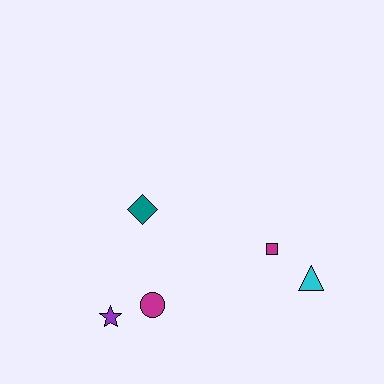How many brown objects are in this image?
There are no brown objects.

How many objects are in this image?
There are 5 objects.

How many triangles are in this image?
There is 1 triangle.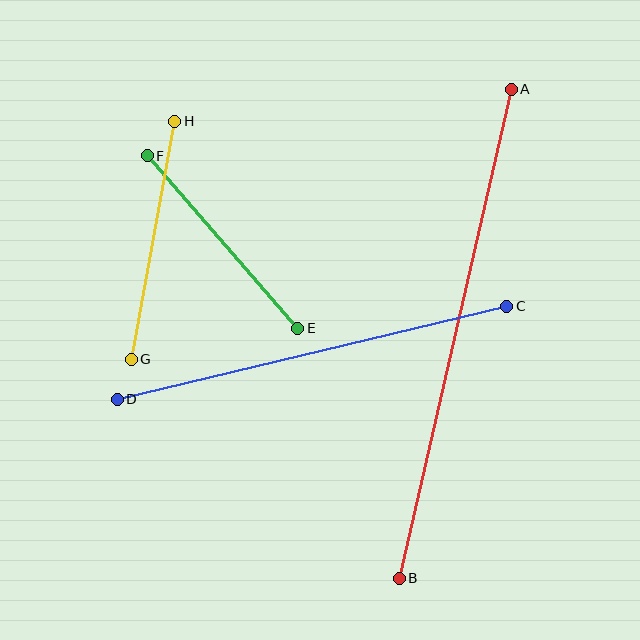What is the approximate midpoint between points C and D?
The midpoint is at approximately (312, 353) pixels.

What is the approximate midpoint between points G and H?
The midpoint is at approximately (153, 240) pixels.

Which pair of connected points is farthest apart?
Points A and B are farthest apart.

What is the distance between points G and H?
The distance is approximately 242 pixels.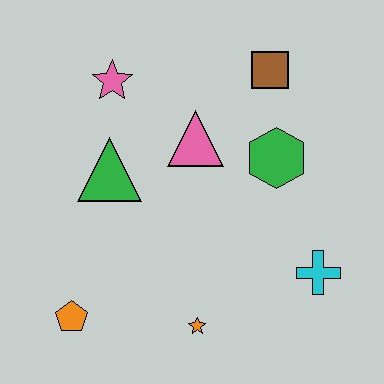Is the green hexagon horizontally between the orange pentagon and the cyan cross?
Yes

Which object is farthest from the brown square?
The orange pentagon is farthest from the brown square.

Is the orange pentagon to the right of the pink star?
No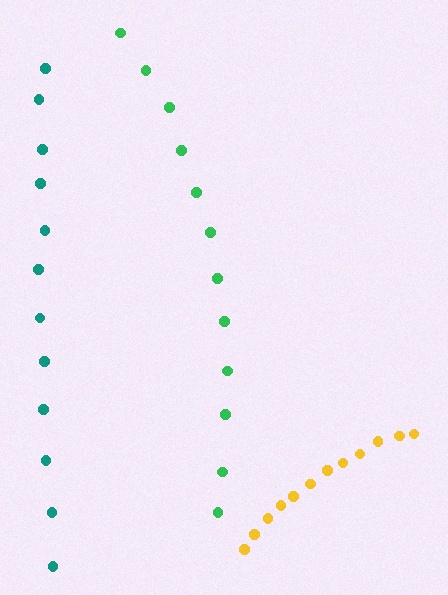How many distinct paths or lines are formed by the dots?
There are 3 distinct paths.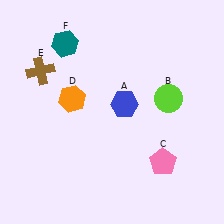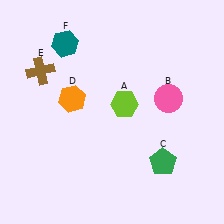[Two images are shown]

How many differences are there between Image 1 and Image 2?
There are 3 differences between the two images.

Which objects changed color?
A changed from blue to lime. B changed from lime to pink. C changed from pink to green.